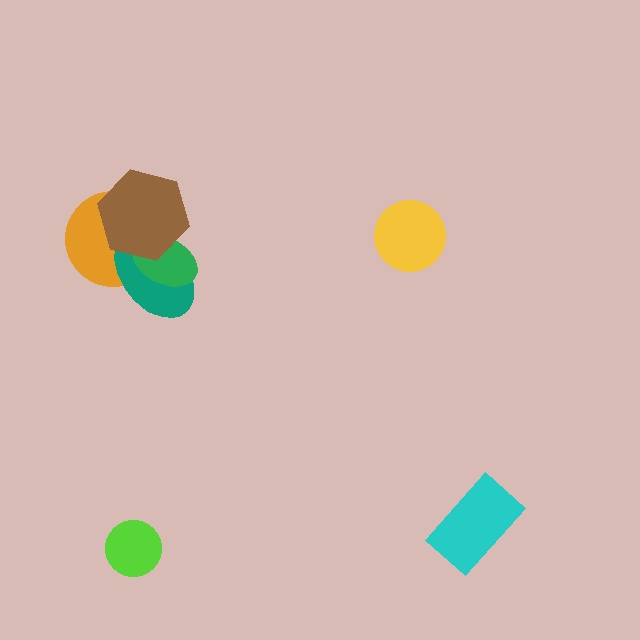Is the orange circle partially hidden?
Yes, it is partially covered by another shape.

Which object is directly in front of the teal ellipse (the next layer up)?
The green ellipse is directly in front of the teal ellipse.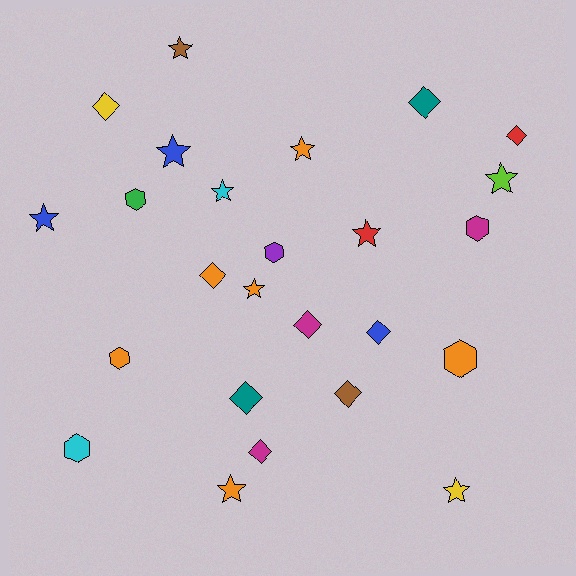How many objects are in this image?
There are 25 objects.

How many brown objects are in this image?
There are 2 brown objects.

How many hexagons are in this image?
There are 6 hexagons.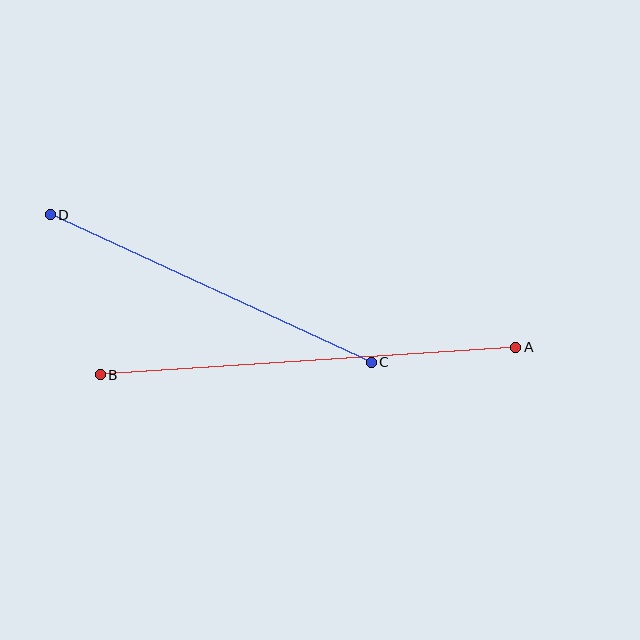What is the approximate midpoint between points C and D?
The midpoint is at approximately (211, 289) pixels.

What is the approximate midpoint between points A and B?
The midpoint is at approximately (308, 361) pixels.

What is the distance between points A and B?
The distance is approximately 416 pixels.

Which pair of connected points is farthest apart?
Points A and B are farthest apart.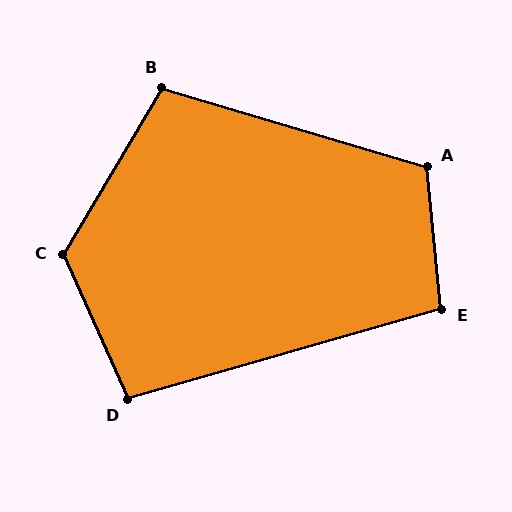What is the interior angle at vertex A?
Approximately 112 degrees (obtuse).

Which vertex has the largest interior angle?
C, at approximately 126 degrees.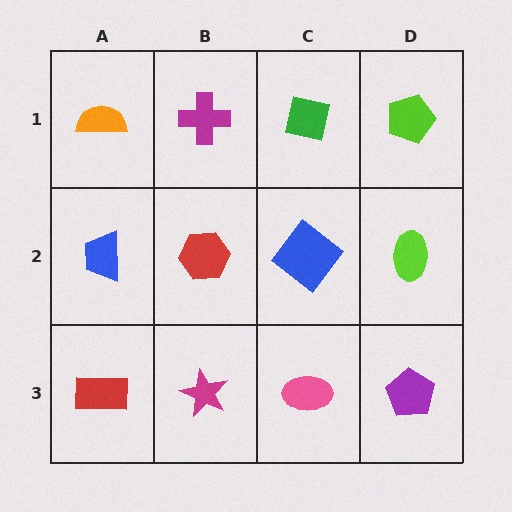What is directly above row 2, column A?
An orange semicircle.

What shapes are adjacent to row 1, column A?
A blue trapezoid (row 2, column A), a magenta cross (row 1, column B).